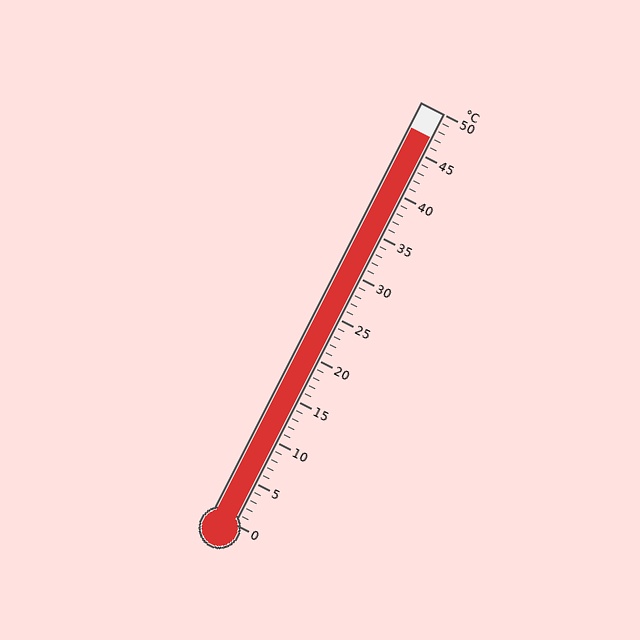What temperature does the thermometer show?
The thermometer shows approximately 47°C.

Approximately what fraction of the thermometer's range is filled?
The thermometer is filled to approximately 95% of its range.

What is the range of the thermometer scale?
The thermometer scale ranges from 0°C to 50°C.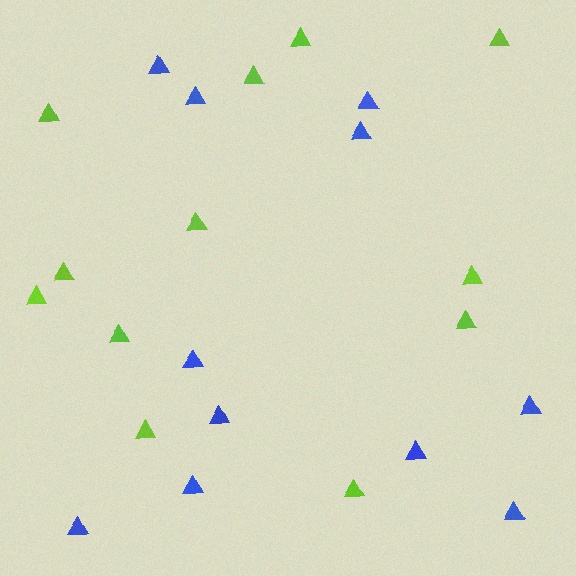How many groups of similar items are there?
There are 2 groups: one group of blue triangles (11) and one group of lime triangles (12).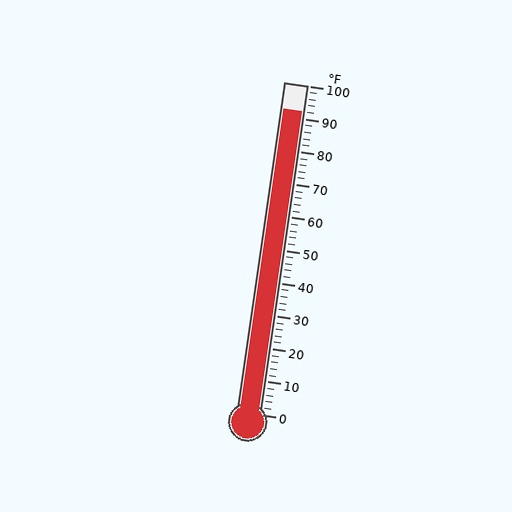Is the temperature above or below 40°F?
The temperature is above 40°F.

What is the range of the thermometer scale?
The thermometer scale ranges from 0°F to 100°F.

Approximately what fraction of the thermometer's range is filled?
The thermometer is filled to approximately 90% of its range.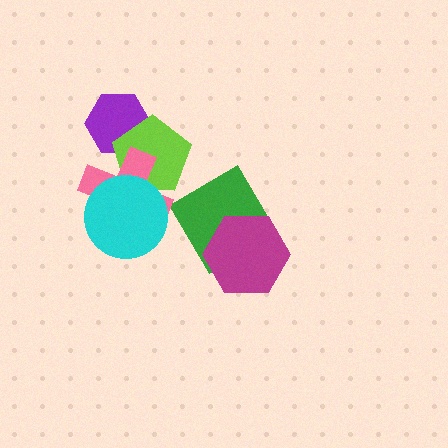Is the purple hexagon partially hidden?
Yes, it is partially covered by another shape.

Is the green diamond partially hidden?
Yes, it is partially covered by another shape.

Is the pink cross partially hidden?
Yes, it is partially covered by another shape.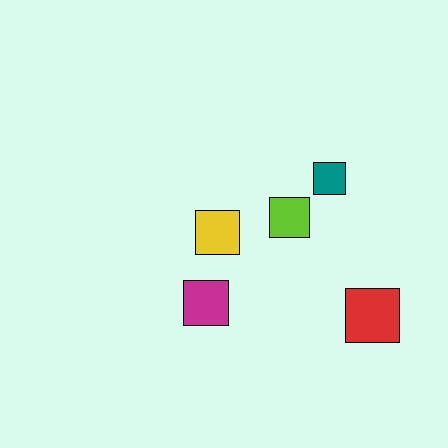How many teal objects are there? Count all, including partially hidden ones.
There is 1 teal object.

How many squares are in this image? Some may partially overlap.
There are 5 squares.